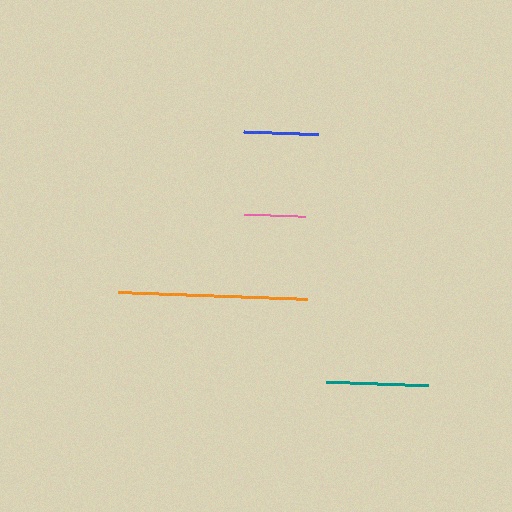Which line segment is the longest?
The orange line is the longest at approximately 190 pixels.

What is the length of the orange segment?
The orange segment is approximately 190 pixels long.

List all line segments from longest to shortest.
From longest to shortest: orange, teal, blue, pink.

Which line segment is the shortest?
The pink line is the shortest at approximately 61 pixels.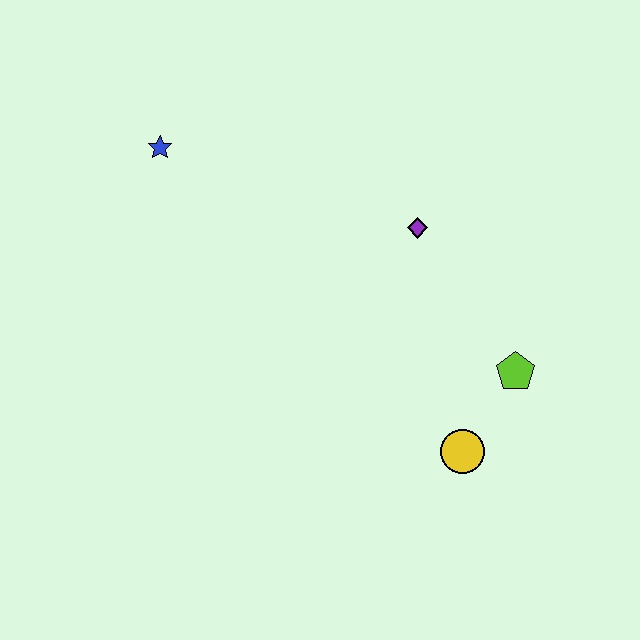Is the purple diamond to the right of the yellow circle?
No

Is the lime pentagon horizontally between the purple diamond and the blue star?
No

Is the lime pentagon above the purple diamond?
No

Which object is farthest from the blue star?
The yellow circle is farthest from the blue star.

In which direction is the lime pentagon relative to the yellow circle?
The lime pentagon is above the yellow circle.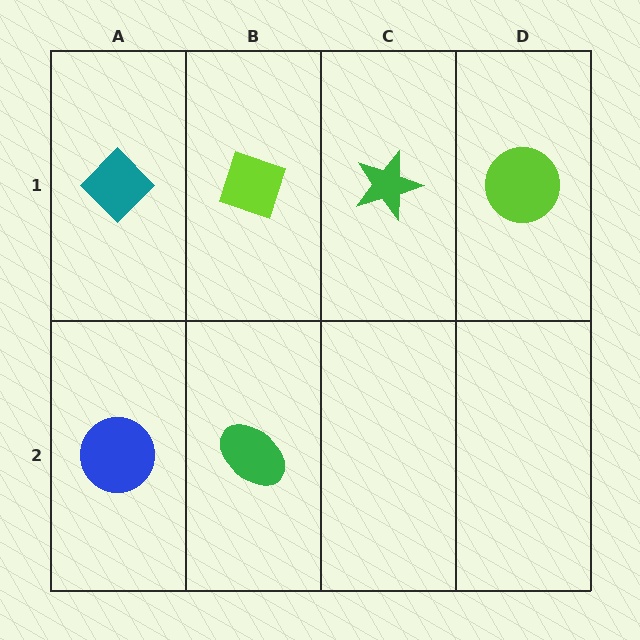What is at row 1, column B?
A lime diamond.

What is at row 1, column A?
A teal diamond.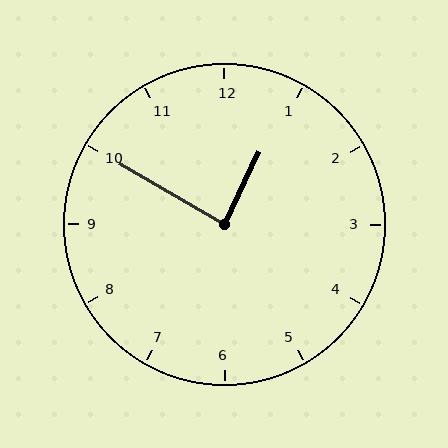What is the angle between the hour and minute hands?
Approximately 85 degrees.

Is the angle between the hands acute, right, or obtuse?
It is right.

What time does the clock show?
12:50.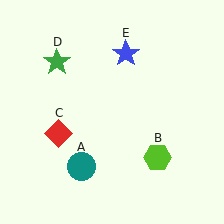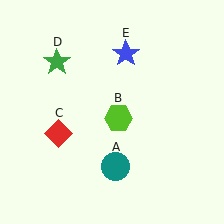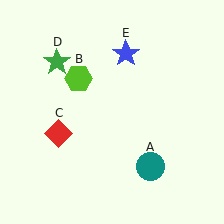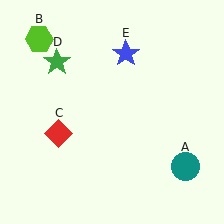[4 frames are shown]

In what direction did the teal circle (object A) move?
The teal circle (object A) moved right.